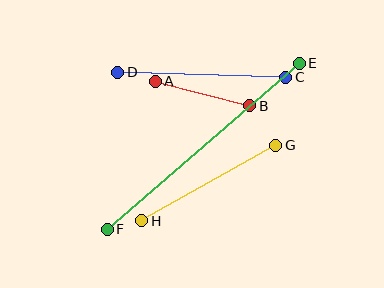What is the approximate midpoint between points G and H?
The midpoint is at approximately (209, 183) pixels.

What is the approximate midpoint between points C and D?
The midpoint is at approximately (202, 75) pixels.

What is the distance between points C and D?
The distance is approximately 168 pixels.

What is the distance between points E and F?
The distance is approximately 254 pixels.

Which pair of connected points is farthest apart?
Points E and F are farthest apart.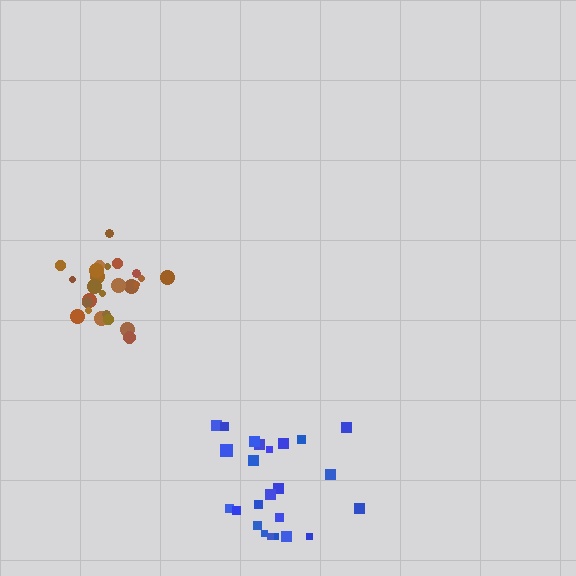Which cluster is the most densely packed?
Brown.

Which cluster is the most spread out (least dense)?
Blue.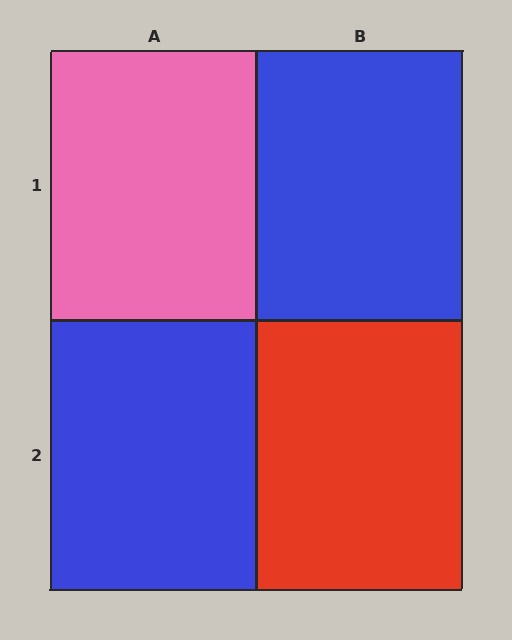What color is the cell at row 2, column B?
Red.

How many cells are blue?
2 cells are blue.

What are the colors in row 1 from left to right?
Pink, blue.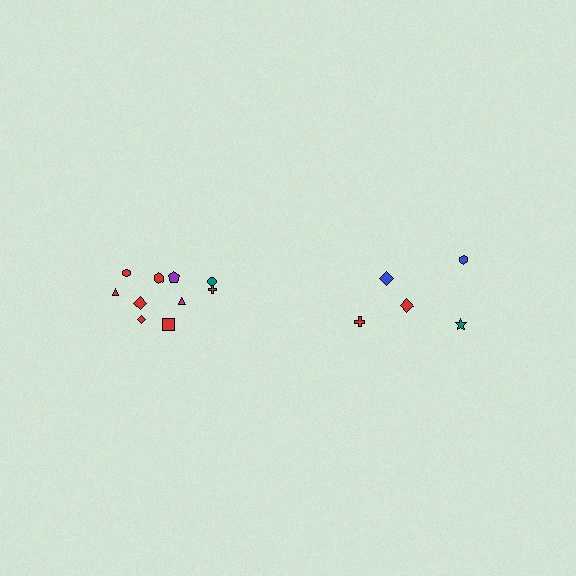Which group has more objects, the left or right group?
The left group.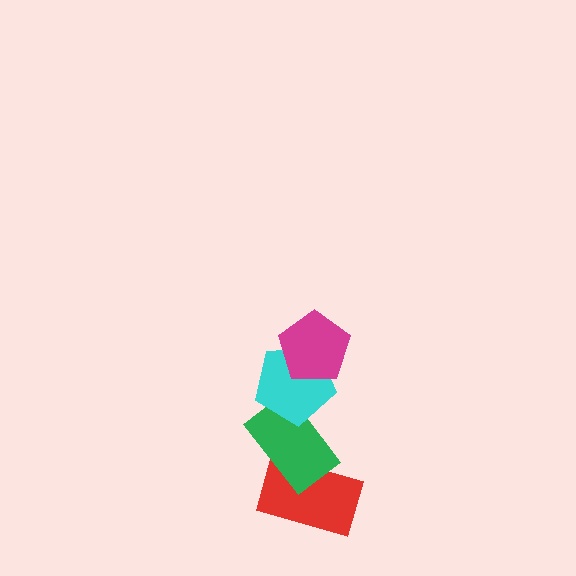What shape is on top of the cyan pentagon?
The magenta pentagon is on top of the cyan pentagon.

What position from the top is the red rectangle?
The red rectangle is 4th from the top.